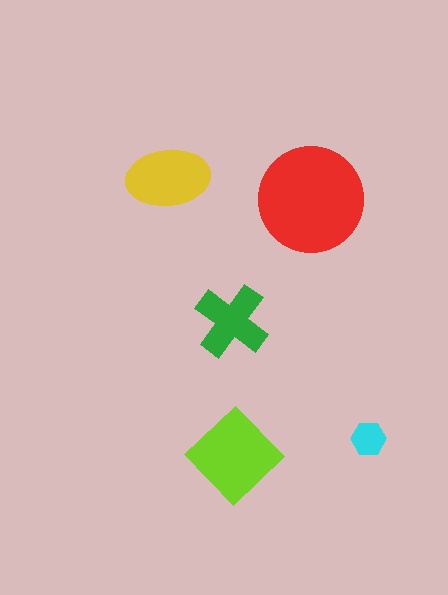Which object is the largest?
The red circle.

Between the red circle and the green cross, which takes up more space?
The red circle.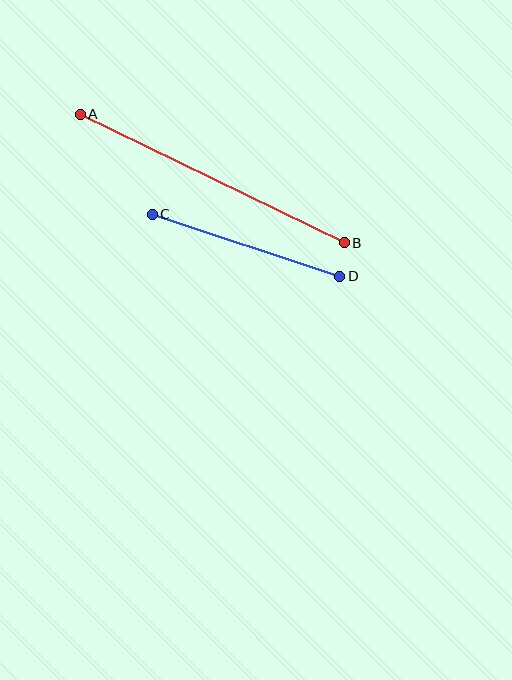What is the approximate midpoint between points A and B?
The midpoint is at approximately (212, 179) pixels.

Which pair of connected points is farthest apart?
Points A and B are farthest apart.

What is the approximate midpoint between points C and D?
The midpoint is at approximately (246, 245) pixels.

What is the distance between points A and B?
The distance is approximately 294 pixels.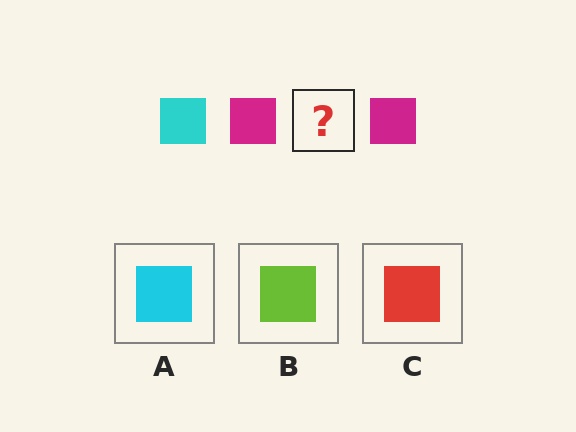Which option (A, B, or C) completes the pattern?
A.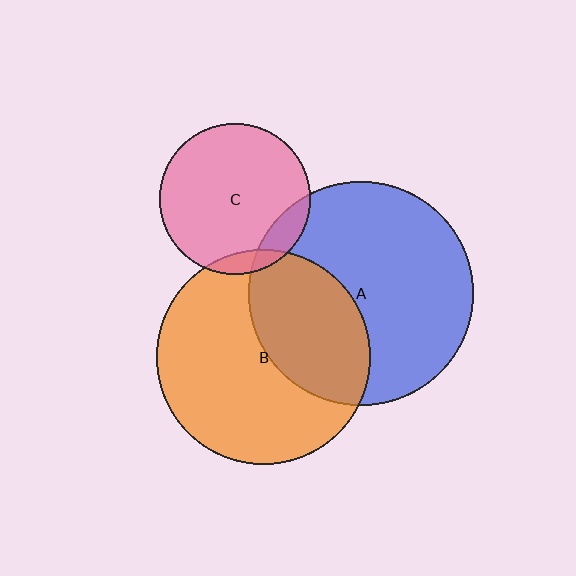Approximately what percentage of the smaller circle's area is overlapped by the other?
Approximately 10%.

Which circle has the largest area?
Circle A (blue).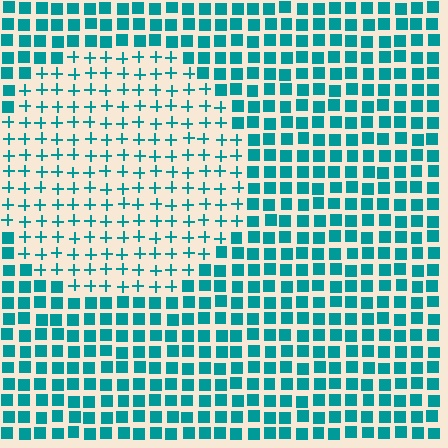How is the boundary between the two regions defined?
The boundary is defined by a change in element shape: plus signs inside vs. squares outside. All elements share the same color and spacing.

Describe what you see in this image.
The image is filled with small teal elements arranged in a uniform grid. A circle-shaped region contains plus signs, while the surrounding area contains squares. The boundary is defined purely by the change in element shape.